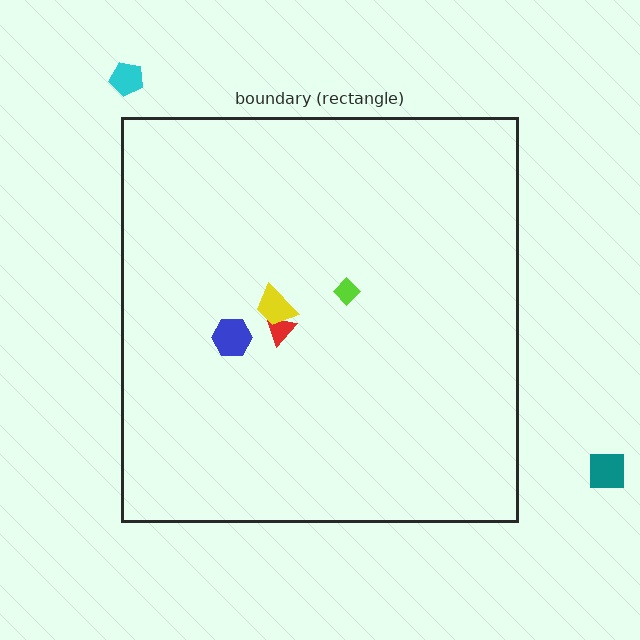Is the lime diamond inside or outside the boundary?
Inside.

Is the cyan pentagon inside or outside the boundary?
Outside.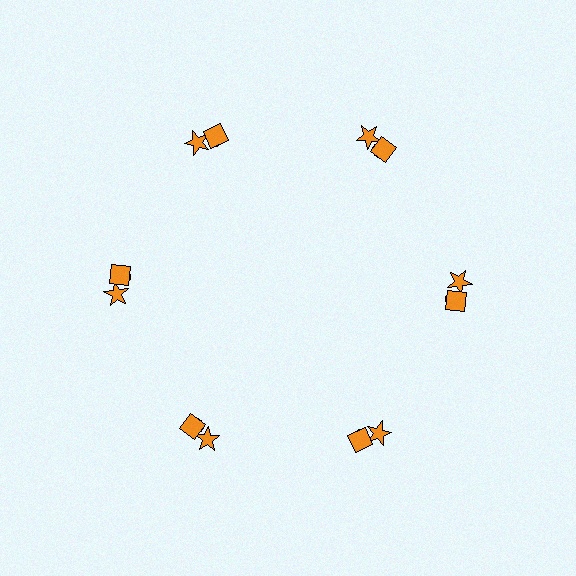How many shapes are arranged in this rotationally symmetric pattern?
There are 18 shapes, arranged in 6 groups of 3.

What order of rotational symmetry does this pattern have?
This pattern has 6-fold rotational symmetry.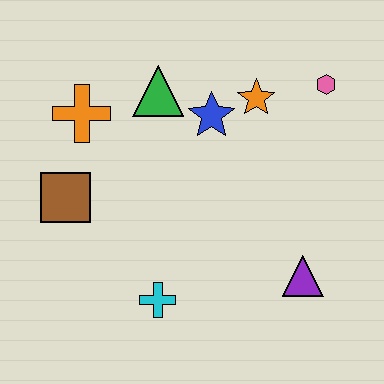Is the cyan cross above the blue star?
No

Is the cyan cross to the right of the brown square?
Yes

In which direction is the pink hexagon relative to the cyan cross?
The pink hexagon is above the cyan cross.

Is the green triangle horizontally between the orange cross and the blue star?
Yes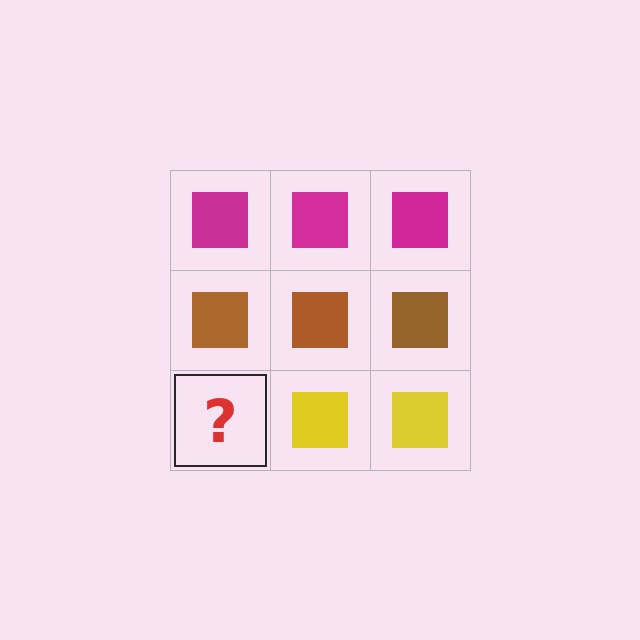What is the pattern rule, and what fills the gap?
The rule is that each row has a consistent color. The gap should be filled with a yellow square.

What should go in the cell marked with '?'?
The missing cell should contain a yellow square.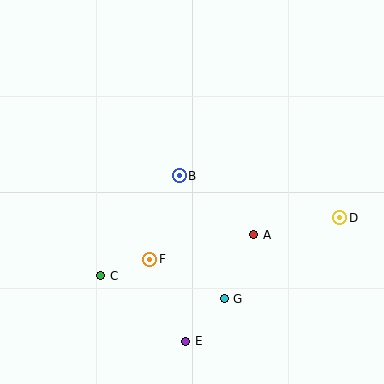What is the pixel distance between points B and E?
The distance between B and E is 166 pixels.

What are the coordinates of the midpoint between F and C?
The midpoint between F and C is at (125, 267).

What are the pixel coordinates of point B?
Point B is at (179, 176).